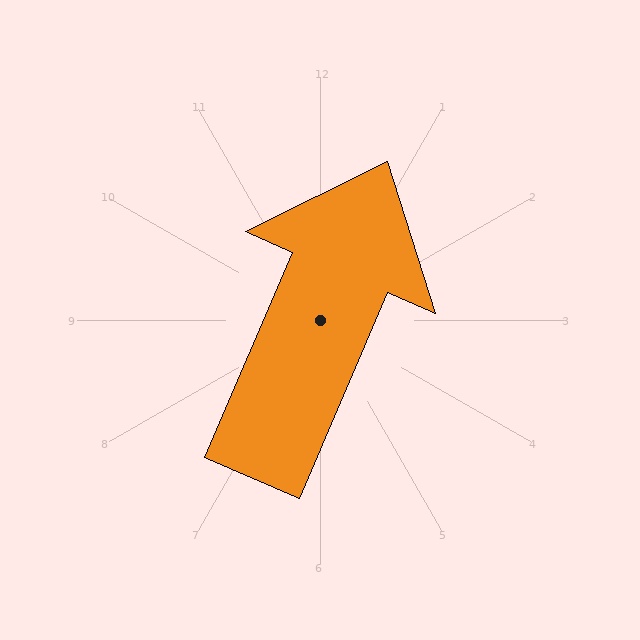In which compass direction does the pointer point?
Northeast.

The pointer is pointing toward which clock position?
Roughly 1 o'clock.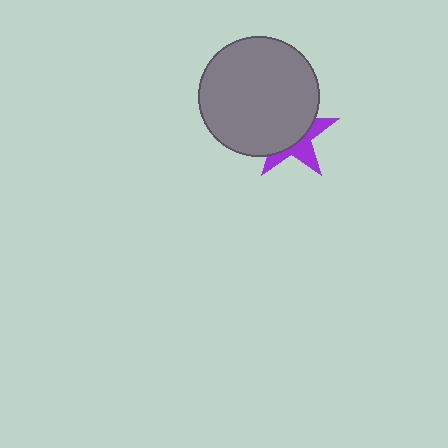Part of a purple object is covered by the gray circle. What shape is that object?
It is a star.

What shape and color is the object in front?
The object in front is a gray circle.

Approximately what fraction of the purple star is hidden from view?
Roughly 61% of the purple star is hidden behind the gray circle.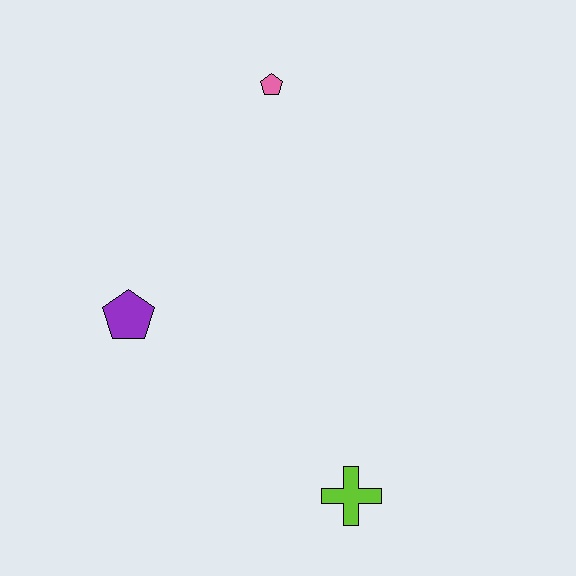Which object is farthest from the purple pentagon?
The lime cross is farthest from the purple pentagon.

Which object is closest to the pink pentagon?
The purple pentagon is closest to the pink pentagon.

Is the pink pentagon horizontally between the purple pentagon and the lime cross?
Yes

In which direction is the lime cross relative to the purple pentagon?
The lime cross is to the right of the purple pentagon.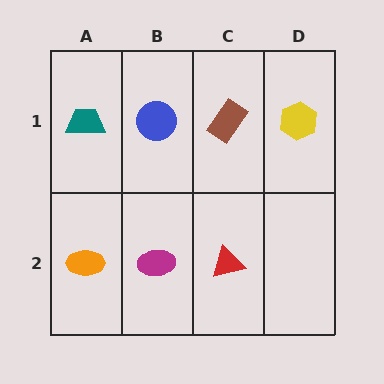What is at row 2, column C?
A red triangle.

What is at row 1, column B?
A blue circle.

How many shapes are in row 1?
4 shapes.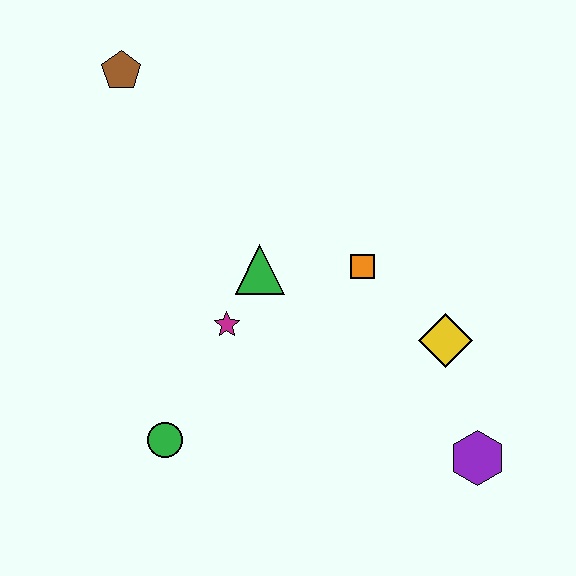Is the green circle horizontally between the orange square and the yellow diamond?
No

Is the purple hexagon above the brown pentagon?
No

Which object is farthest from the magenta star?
The purple hexagon is farthest from the magenta star.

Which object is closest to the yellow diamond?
The orange square is closest to the yellow diamond.